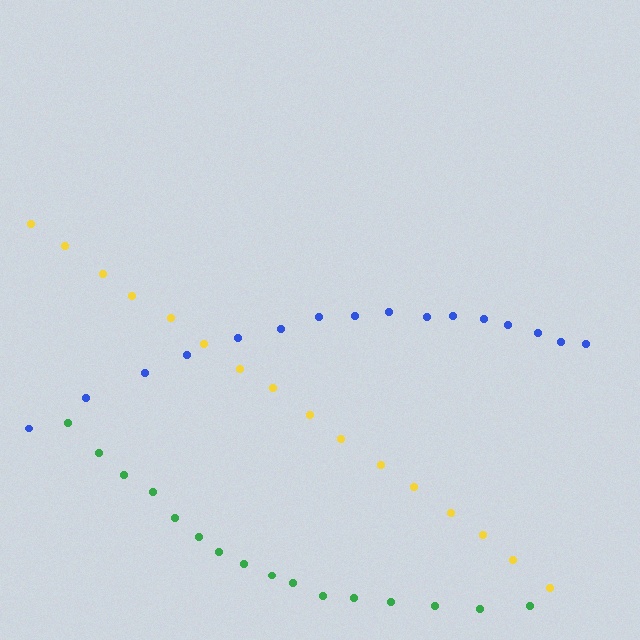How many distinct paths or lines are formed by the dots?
There are 3 distinct paths.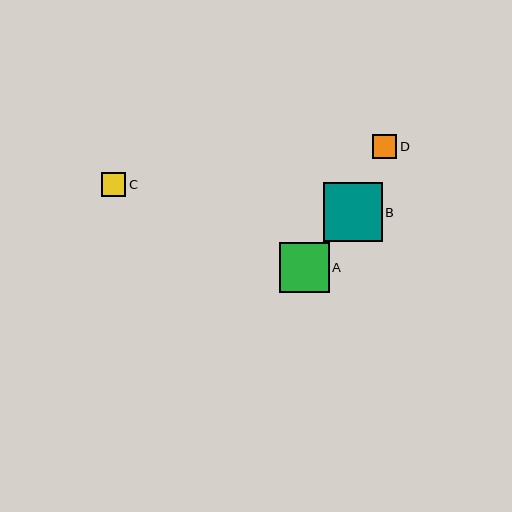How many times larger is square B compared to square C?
Square B is approximately 2.4 times the size of square C.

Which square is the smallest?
Square D is the smallest with a size of approximately 24 pixels.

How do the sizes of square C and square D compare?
Square C and square D are approximately the same size.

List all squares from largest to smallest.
From largest to smallest: B, A, C, D.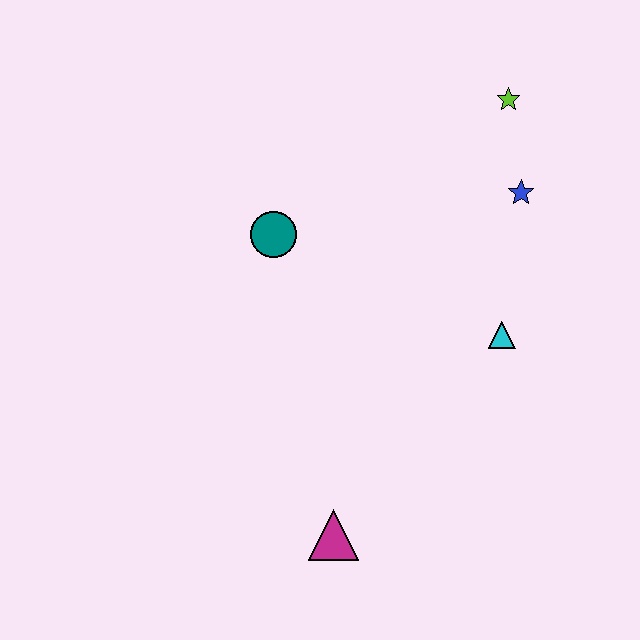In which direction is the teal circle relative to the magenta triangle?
The teal circle is above the magenta triangle.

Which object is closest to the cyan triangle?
The blue star is closest to the cyan triangle.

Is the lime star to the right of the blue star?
No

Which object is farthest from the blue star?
The magenta triangle is farthest from the blue star.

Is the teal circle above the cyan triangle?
Yes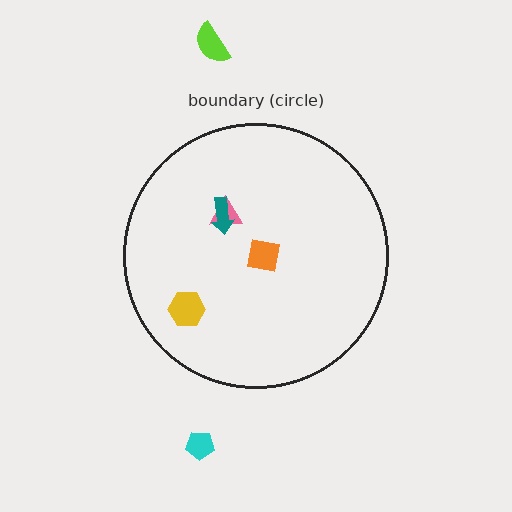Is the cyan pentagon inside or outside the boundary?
Outside.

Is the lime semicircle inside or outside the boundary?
Outside.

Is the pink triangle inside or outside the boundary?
Inside.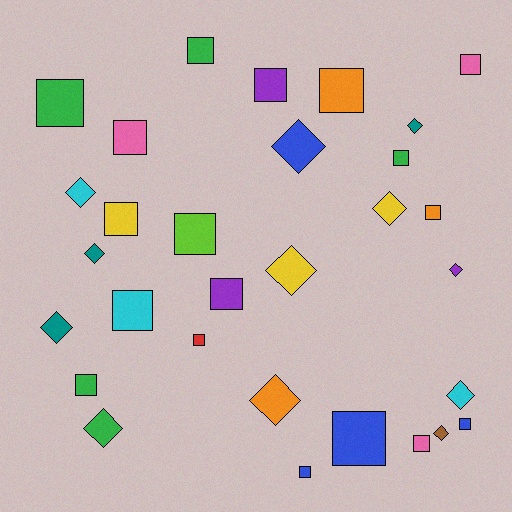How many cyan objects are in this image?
There are 3 cyan objects.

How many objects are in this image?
There are 30 objects.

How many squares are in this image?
There are 18 squares.